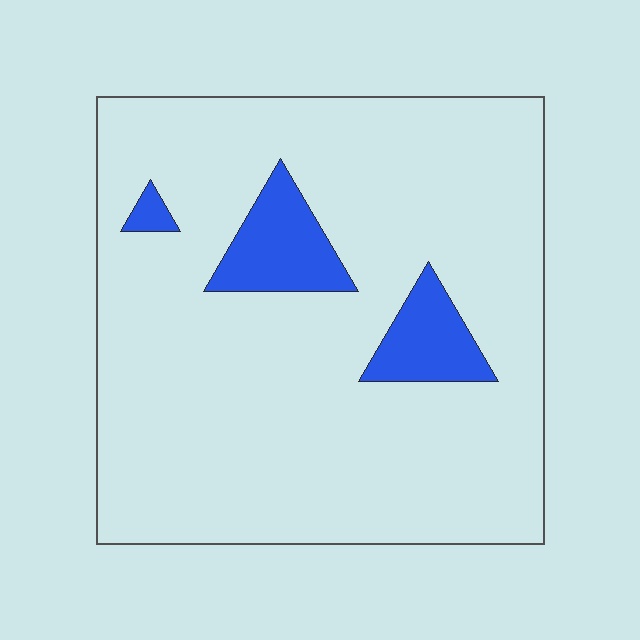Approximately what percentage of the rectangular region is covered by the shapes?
Approximately 10%.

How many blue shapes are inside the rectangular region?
3.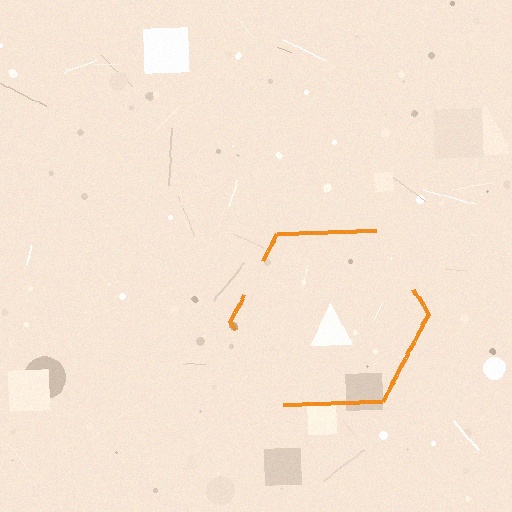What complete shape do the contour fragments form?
The contour fragments form a hexagon.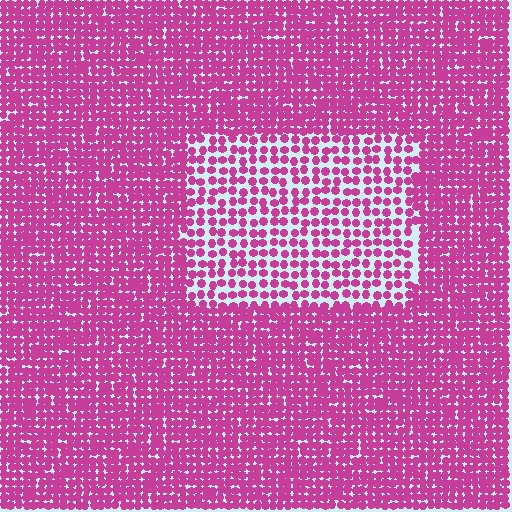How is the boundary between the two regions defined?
The boundary is defined by a change in element density (approximately 1.9x ratio). All elements are the same color, size, and shape.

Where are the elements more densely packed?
The elements are more densely packed outside the rectangle boundary.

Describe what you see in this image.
The image contains small magenta elements arranged at two different densities. A rectangle-shaped region is visible where the elements are less densely packed than the surrounding area.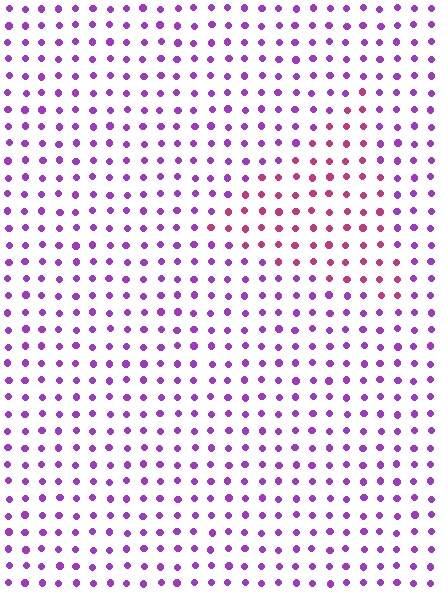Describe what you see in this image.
The image is filled with small purple elements in a uniform arrangement. A triangle-shaped region is visible where the elements are tinted to a slightly different hue, forming a subtle color boundary.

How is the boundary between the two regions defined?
The boundary is defined purely by a slight shift in hue (about 43 degrees). Spacing, size, and orientation are identical on both sides.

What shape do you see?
I see a triangle.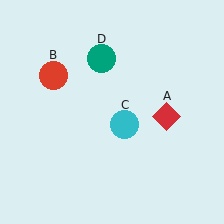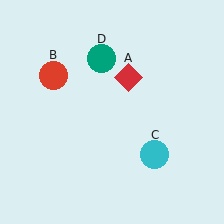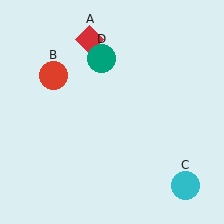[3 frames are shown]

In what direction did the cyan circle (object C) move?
The cyan circle (object C) moved down and to the right.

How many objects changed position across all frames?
2 objects changed position: red diamond (object A), cyan circle (object C).